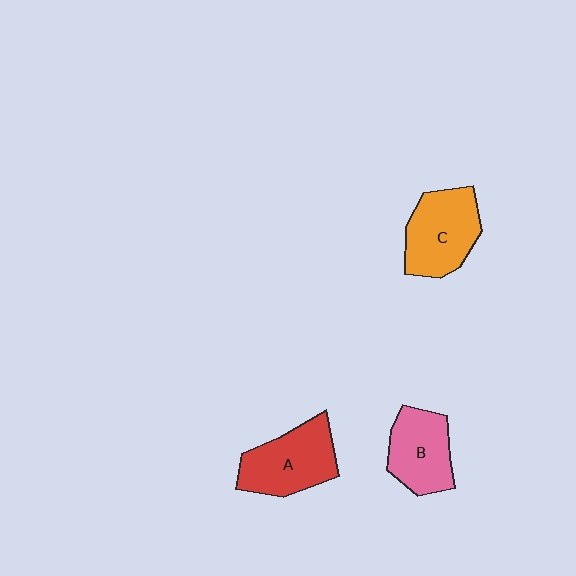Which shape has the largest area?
Shape C (orange).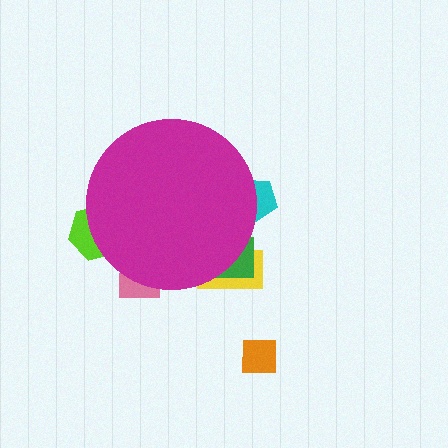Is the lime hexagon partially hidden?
Yes, the lime hexagon is partially hidden behind the magenta circle.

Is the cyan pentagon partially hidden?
Yes, the cyan pentagon is partially hidden behind the magenta circle.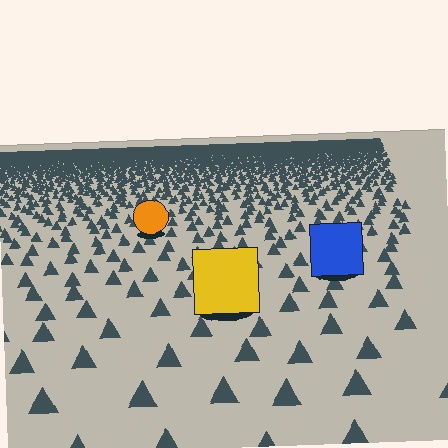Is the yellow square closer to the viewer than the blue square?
Yes. The yellow square is closer — you can tell from the texture gradient: the ground texture is coarser near it.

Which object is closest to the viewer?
The yellow square is closest. The texture marks near it are larger and more spread out.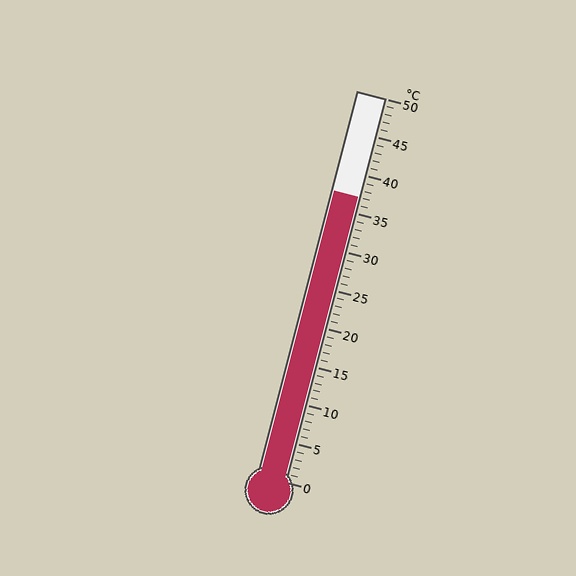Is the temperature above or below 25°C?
The temperature is above 25°C.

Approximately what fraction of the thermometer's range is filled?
The thermometer is filled to approximately 75% of its range.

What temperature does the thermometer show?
The thermometer shows approximately 37°C.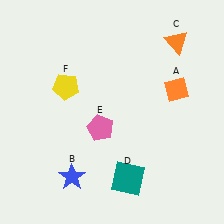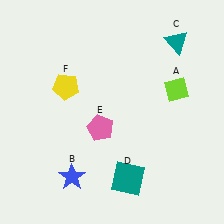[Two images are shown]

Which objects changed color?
A changed from orange to lime. C changed from orange to teal.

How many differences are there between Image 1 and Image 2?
There are 2 differences between the two images.